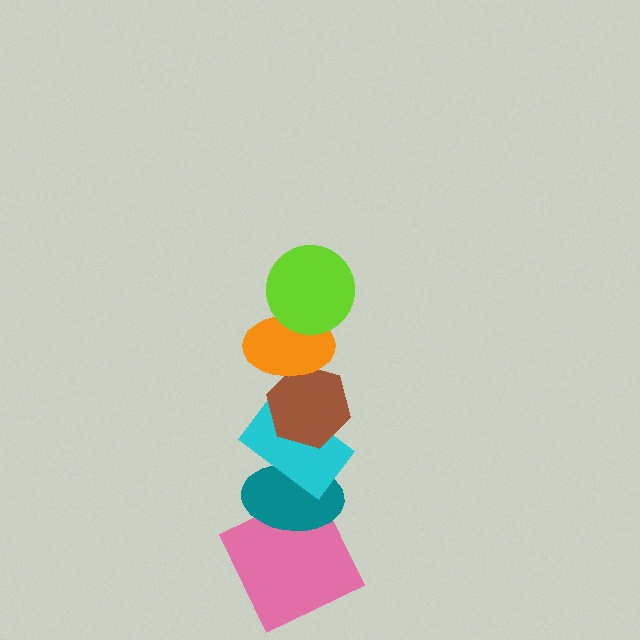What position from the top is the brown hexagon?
The brown hexagon is 3rd from the top.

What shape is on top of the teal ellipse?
The cyan rectangle is on top of the teal ellipse.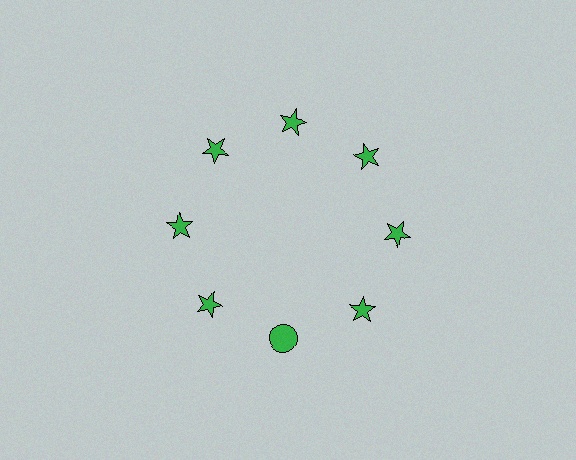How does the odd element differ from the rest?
It has a different shape: circle instead of star.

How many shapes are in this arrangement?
There are 8 shapes arranged in a ring pattern.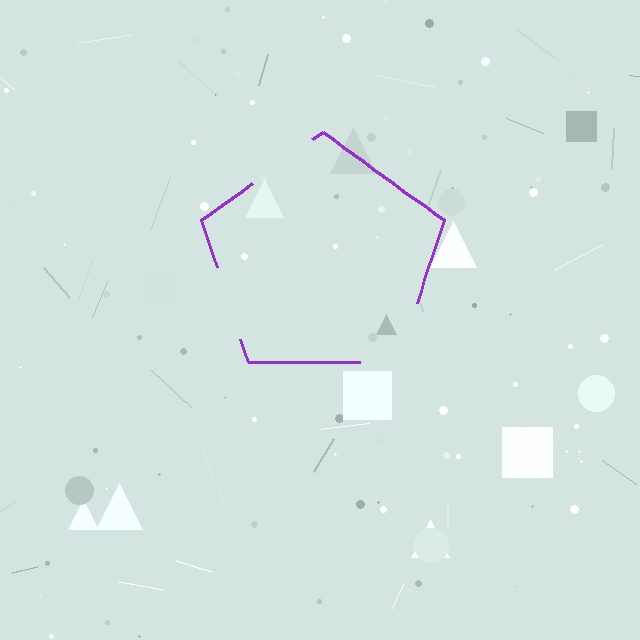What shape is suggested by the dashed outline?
The dashed outline suggests a pentagon.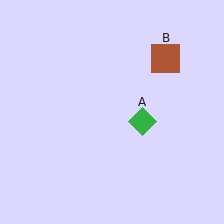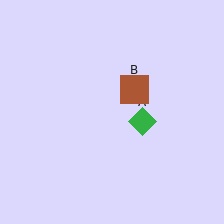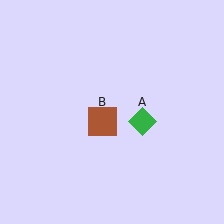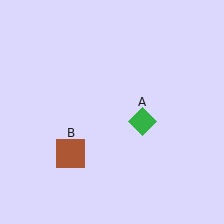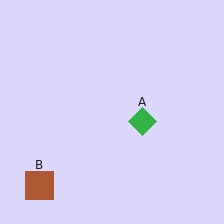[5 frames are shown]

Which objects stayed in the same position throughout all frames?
Green diamond (object A) remained stationary.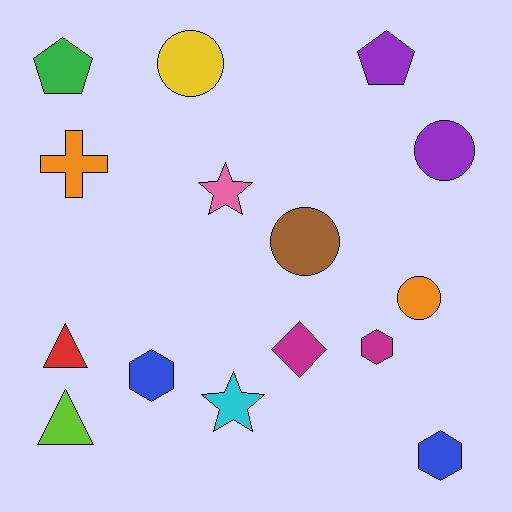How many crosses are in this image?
There is 1 cross.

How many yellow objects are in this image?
There is 1 yellow object.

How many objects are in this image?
There are 15 objects.